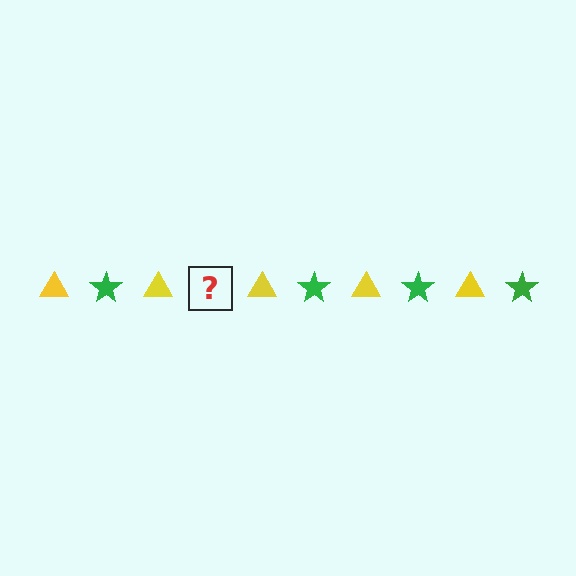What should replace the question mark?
The question mark should be replaced with a green star.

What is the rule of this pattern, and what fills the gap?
The rule is that the pattern alternates between yellow triangle and green star. The gap should be filled with a green star.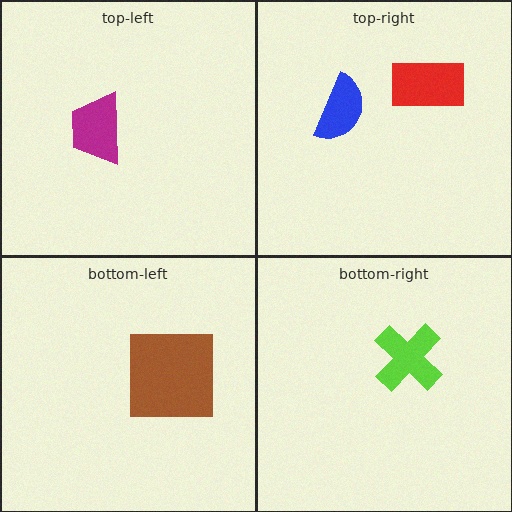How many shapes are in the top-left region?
1.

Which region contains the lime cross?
The bottom-right region.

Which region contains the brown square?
The bottom-left region.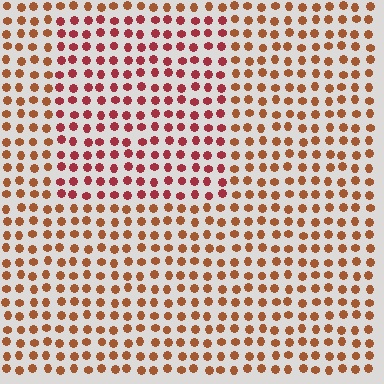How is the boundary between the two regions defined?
The boundary is defined purely by a slight shift in hue (about 30 degrees). Spacing, size, and orientation are identical on both sides.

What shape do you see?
I see a rectangle.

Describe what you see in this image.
The image is filled with small brown elements in a uniform arrangement. A rectangle-shaped region is visible where the elements are tinted to a slightly different hue, forming a subtle color boundary.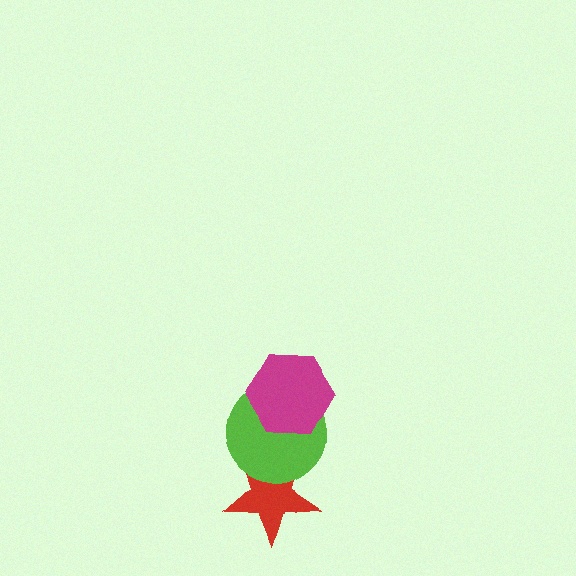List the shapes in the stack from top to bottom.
From top to bottom: the magenta hexagon, the lime circle, the red star.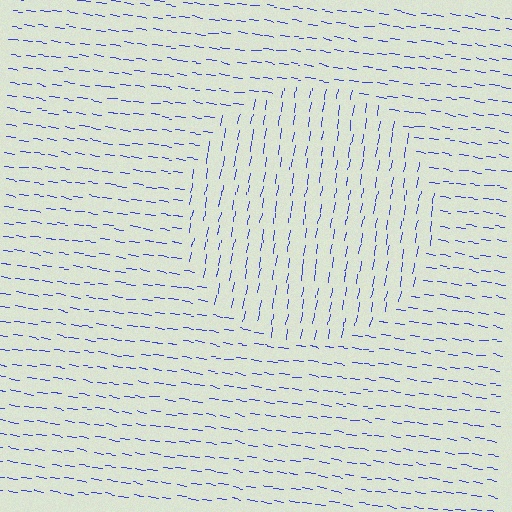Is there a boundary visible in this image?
Yes, there is a texture boundary formed by a change in line orientation.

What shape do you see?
I see a circle.